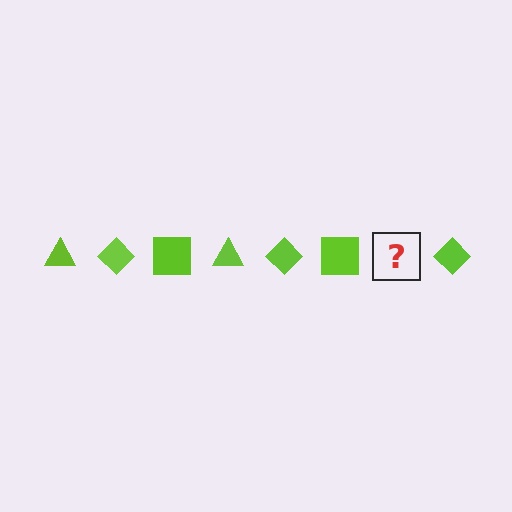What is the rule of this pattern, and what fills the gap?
The rule is that the pattern cycles through triangle, diamond, square shapes in lime. The gap should be filled with a lime triangle.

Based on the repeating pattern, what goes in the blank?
The blank should be a lime triangle.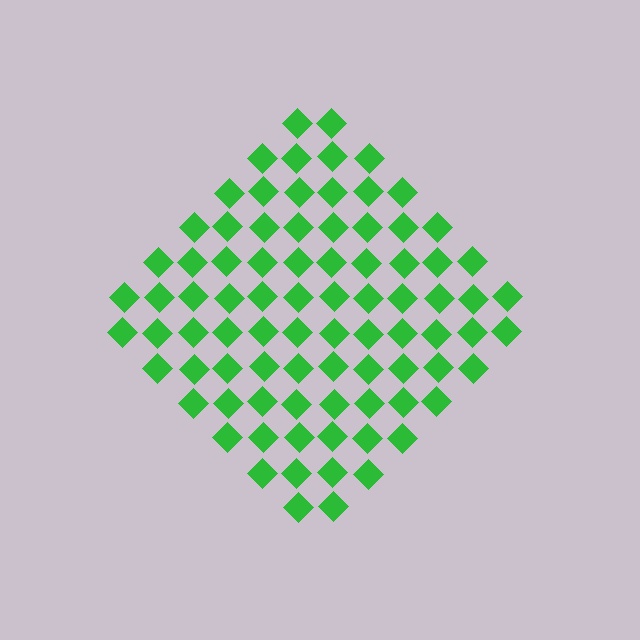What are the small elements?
The small elements are diamonds.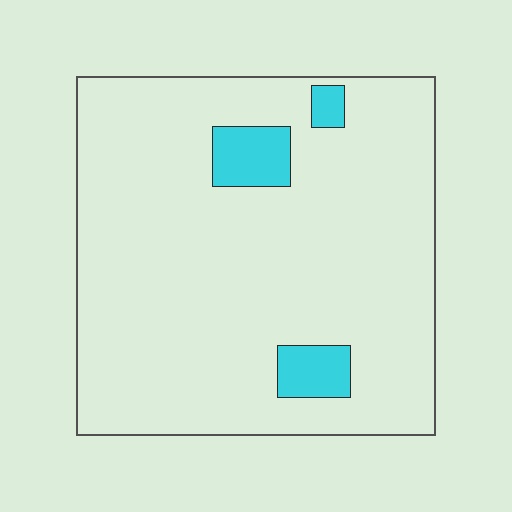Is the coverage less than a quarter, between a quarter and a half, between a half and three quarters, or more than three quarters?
Less than a quarter.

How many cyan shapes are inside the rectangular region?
3.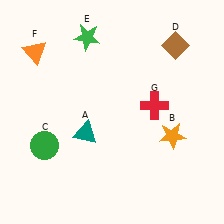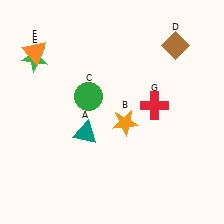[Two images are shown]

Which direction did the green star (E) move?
The green star (E) moved left.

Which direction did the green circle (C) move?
The green circle (C) moved up.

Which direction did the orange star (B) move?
The orange star (B) moved left.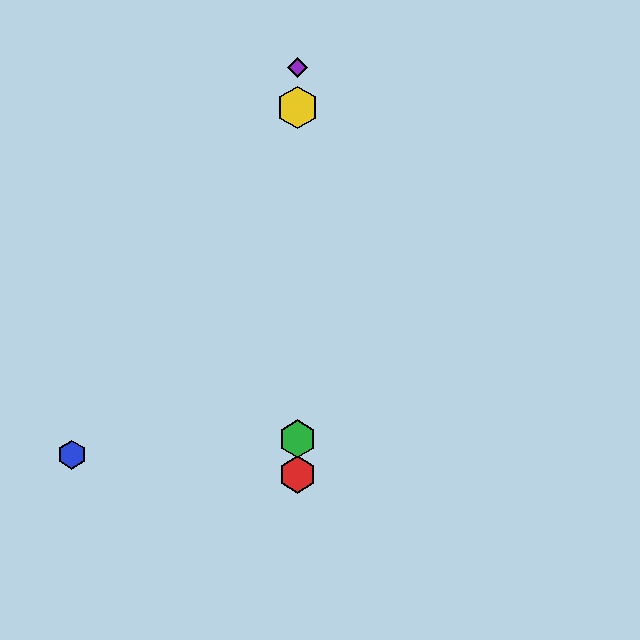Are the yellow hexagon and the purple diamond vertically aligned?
Yes, both are at x≈298.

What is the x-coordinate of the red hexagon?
The red hexagon is at x≈298.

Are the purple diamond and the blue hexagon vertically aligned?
No, the purple diamond is at x≈298 and the blue hexagon is at x≈72.